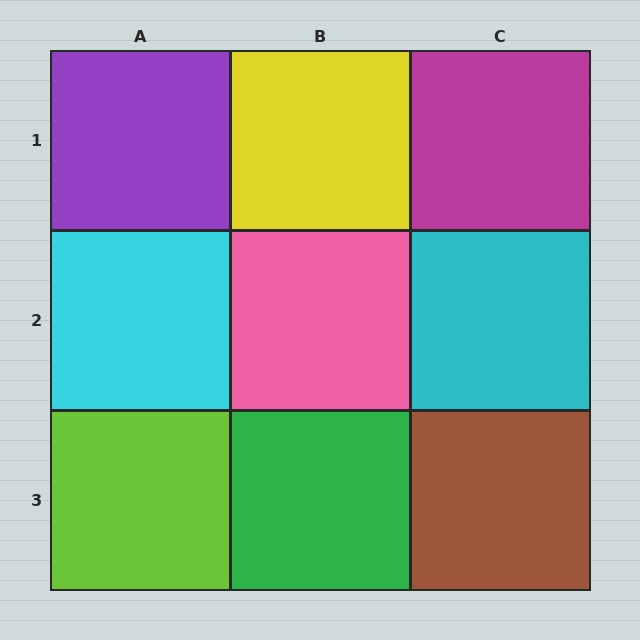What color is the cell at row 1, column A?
Purple.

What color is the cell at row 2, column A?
Cyan.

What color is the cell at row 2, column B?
Pink.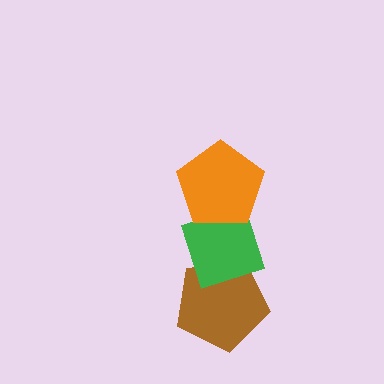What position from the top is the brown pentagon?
The brown pentagon is 3rd from the top.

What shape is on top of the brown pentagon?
The green diamond is on top of the brown pentagon.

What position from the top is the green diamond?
The green diamond is 2nd from the top.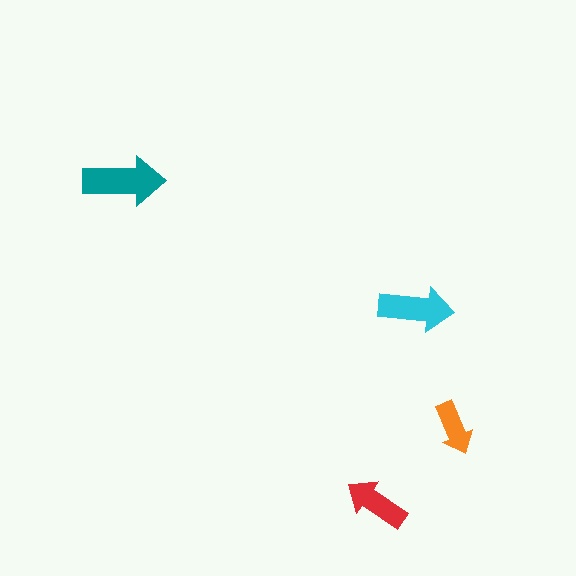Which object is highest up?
The teal arrow is topmost.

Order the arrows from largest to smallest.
the teal one, the cyan one, the red one, the orange one.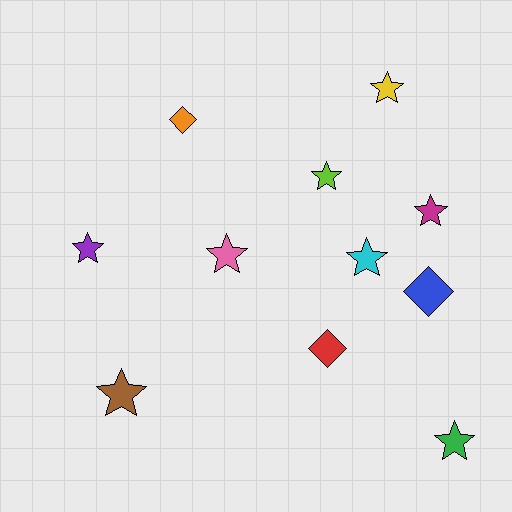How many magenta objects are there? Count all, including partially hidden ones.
There is 1 magenta object.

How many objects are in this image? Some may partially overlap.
There are 11 objects.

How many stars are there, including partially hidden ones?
There are 8 stars.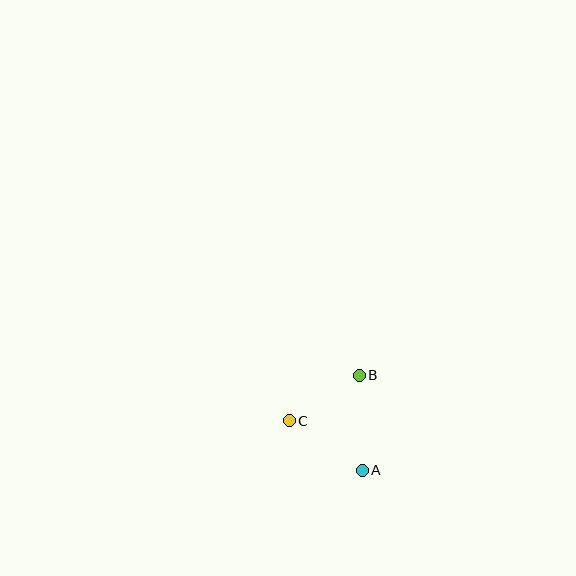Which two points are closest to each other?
Points B and C are closest to each other.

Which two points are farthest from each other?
Points A and B are farthest from each other.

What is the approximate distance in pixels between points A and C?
The distance between A and C is approximately 88 pixels.